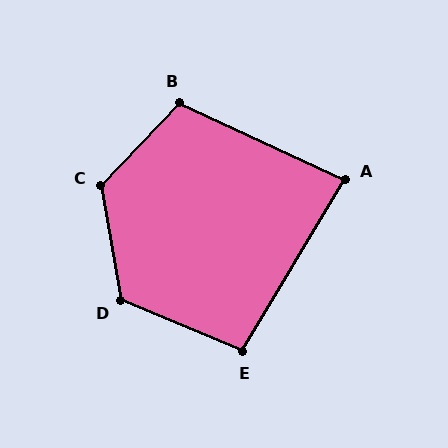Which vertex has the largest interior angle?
C, at approximately 127 degrees.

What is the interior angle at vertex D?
Approximately 122 degrees (obtuse).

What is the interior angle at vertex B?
Approximately 109 degrees (obtuse).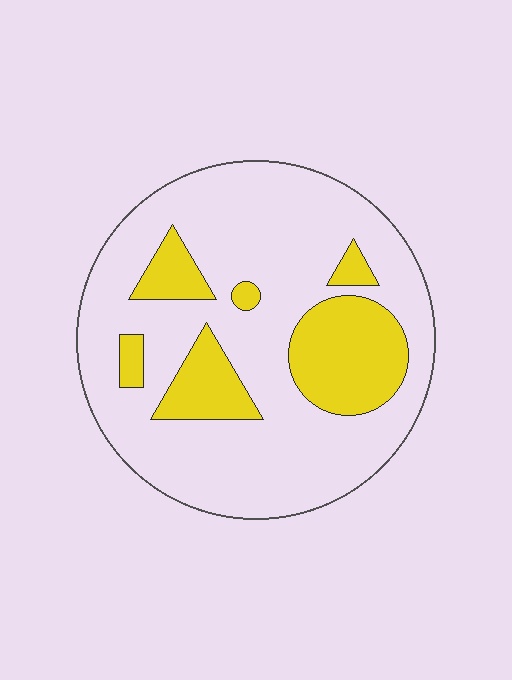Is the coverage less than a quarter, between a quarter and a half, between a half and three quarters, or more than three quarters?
Less than a quarter.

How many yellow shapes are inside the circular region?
6.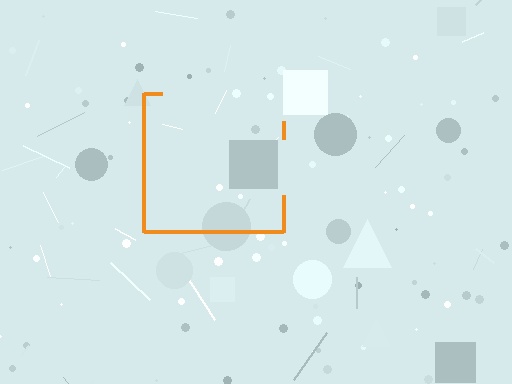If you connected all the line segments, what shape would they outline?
They would outline a square.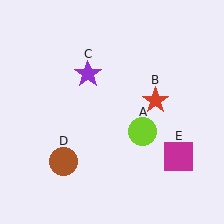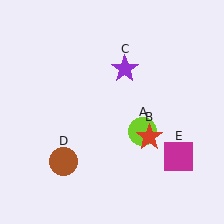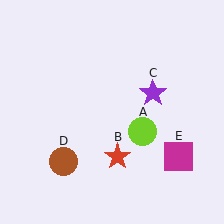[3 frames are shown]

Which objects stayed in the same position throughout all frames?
Lime circle (object A) and brown circle (object D) and magenta square (object E) remained stationary.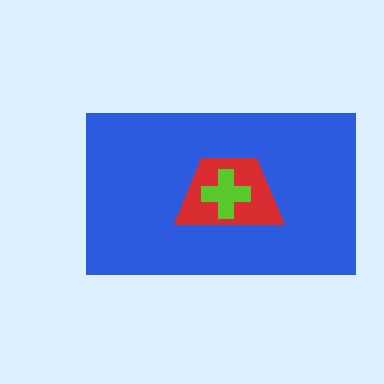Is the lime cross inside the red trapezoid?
Yes.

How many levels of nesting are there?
3.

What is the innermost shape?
The lime cross.